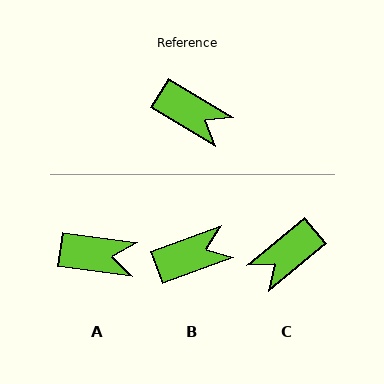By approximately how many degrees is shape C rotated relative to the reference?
Approximately 110 degrees clockwise.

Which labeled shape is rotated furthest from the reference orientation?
C, about 110 degrees away.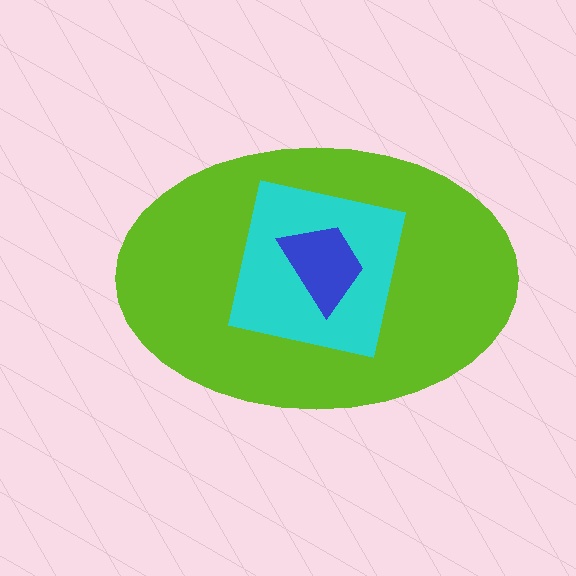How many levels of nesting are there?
3.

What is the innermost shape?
The blue trapezoid.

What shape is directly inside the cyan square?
The blue trapezoid.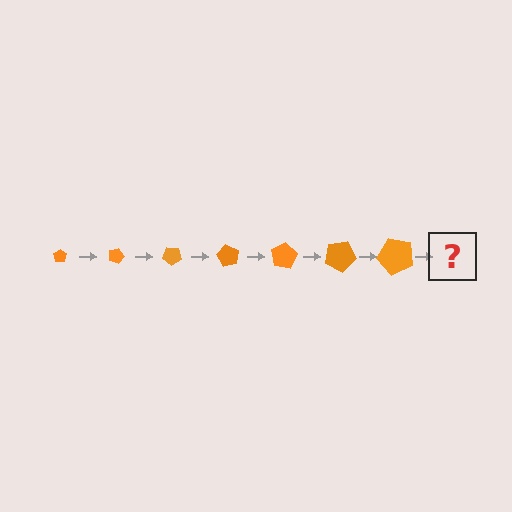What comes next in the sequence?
The next element should be a pentagon, larger than the previous one and rotated 140 degrees from the start.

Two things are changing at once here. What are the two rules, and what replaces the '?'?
The two rules are that the pentagon grows larger each step and it rotates 20 degrees each step. The '?' should be a pentagon, larger than the previous one and rotated 140 degrees from the start.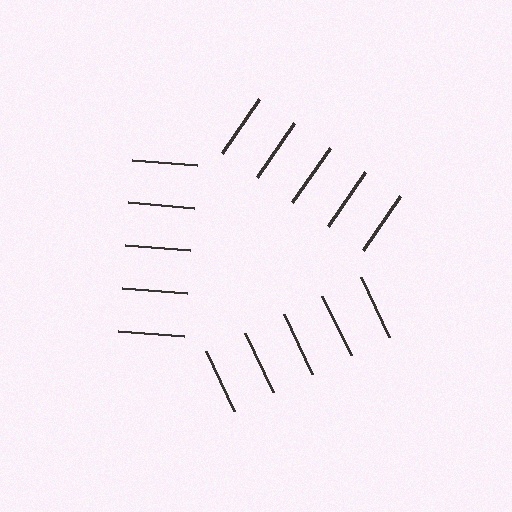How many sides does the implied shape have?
3 sides — the line-ends trace a triangle.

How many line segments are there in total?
15 — 5 along each of the 3 edges.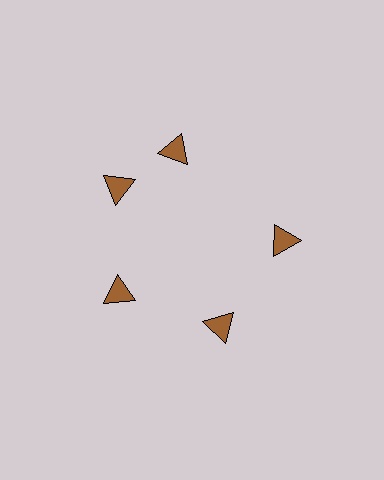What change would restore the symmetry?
The symmetry would be restored by rotating it back into even spacing with its neighbors so that all 5 triangles sit at equal angles and equal distance from the center.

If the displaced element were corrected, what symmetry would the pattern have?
It would have 5-fold rotational symmetry — the pattern would map onto itself every 72 degrees.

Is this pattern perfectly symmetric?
No. The 5 brown triangles are arranged in a ring, but one element near the 1 o'clock position is rotated out of alignment along the ring, breaking the 5-fold rotational symmetry.